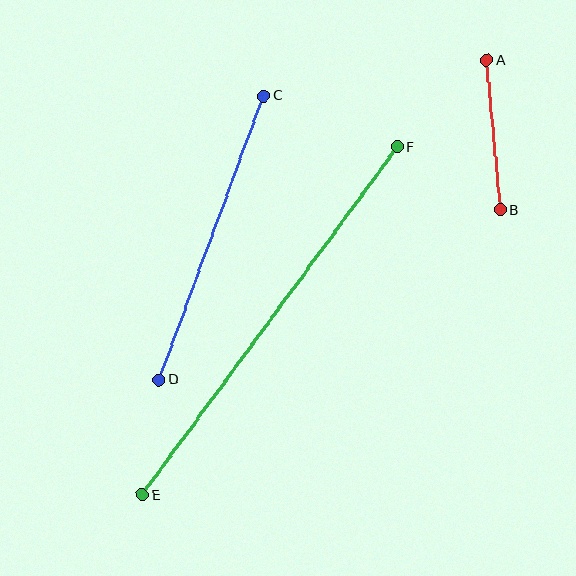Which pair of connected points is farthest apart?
Points E and F are farthest apart.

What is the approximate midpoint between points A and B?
The midpoint is at approximately (493, 135) pixels.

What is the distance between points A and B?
The distance is approximately 150 pixels.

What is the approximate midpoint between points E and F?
The midpoint is at approximately (270, 321) pixels.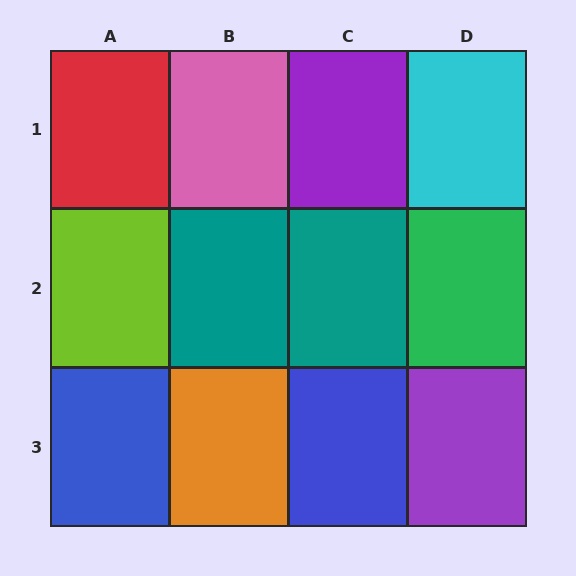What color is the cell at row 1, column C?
Purple.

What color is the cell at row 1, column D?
Cyan.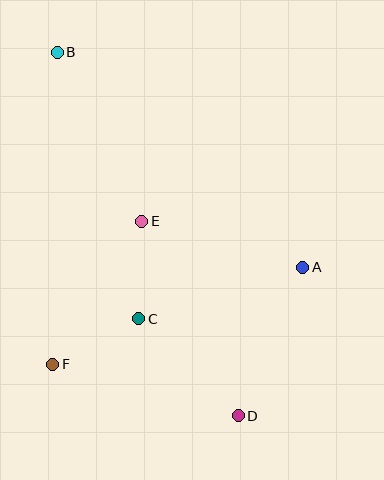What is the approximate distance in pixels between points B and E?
The distance between B and E is approximately 189 pixels.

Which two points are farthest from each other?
Points B and D are farthest from each other.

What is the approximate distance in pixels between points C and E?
The distance between C and E is approximately 98 pixels.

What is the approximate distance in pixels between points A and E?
The distance between A and E is approximately 167 pixels.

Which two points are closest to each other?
Points C and F are closest to each other.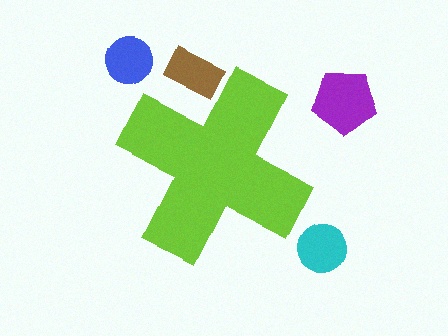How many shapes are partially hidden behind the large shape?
1 shape is partially hidden.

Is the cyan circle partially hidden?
No, the cyan circle is fully visible.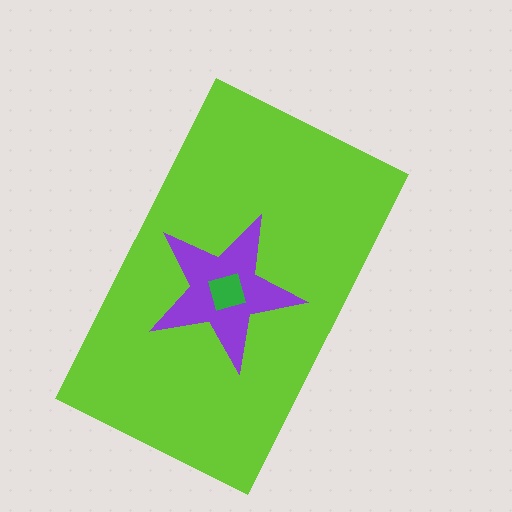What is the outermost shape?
The lime rectangle.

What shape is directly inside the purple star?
The green square.